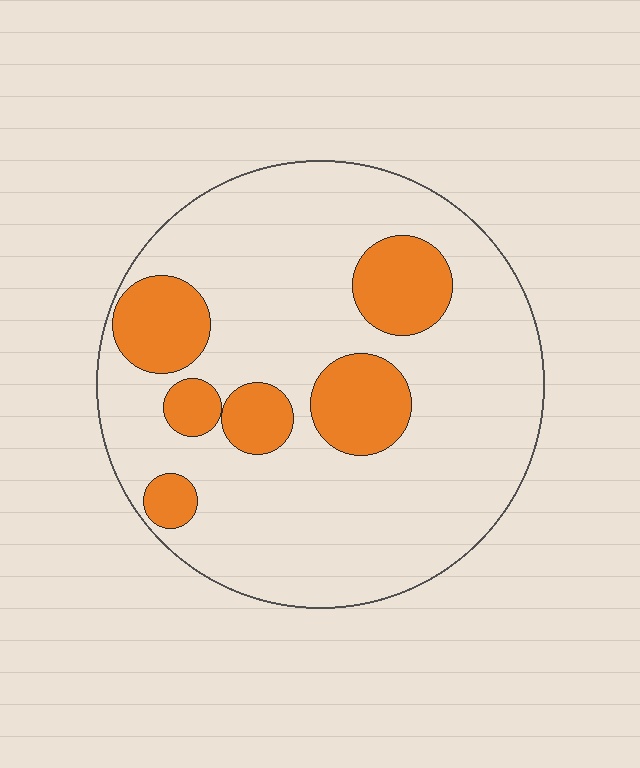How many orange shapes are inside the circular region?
6.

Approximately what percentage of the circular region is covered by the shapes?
Approximately 20%.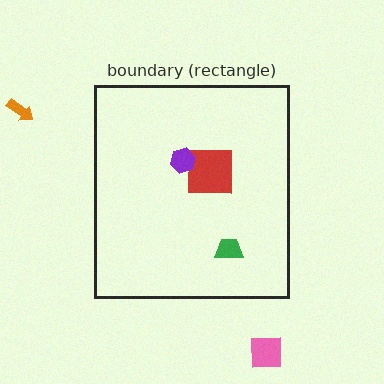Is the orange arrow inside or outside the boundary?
Outside.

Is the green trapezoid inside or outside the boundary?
Inside.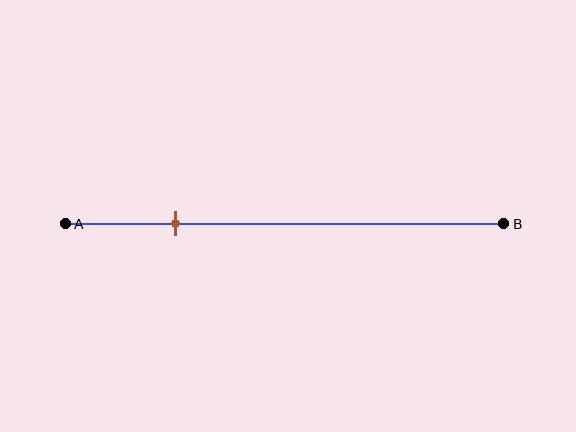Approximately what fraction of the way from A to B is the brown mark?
The brown mark is approximately 25% of the way from A to B.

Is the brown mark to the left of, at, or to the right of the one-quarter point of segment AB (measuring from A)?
The brown mark is approximately at the one-quarter point of segment AB.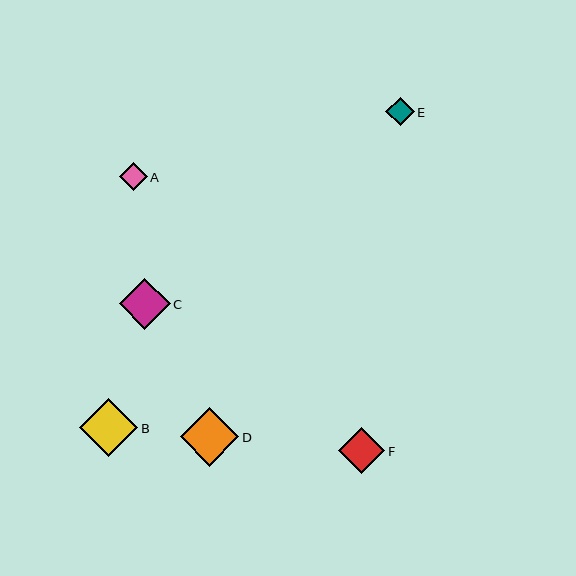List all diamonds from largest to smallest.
From largest to smallest: D, B, C, F, E, A.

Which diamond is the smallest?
Diamond A is the smallest with a size of approximately 28 pixels.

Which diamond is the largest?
Diamond D is the largest with a size of approximately 58 pixels.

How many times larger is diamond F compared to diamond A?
Diamond F is approximately 1.6 times the size of diamond A.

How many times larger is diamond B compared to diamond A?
Diamond B is approximately 2.1 times the size of diamond A.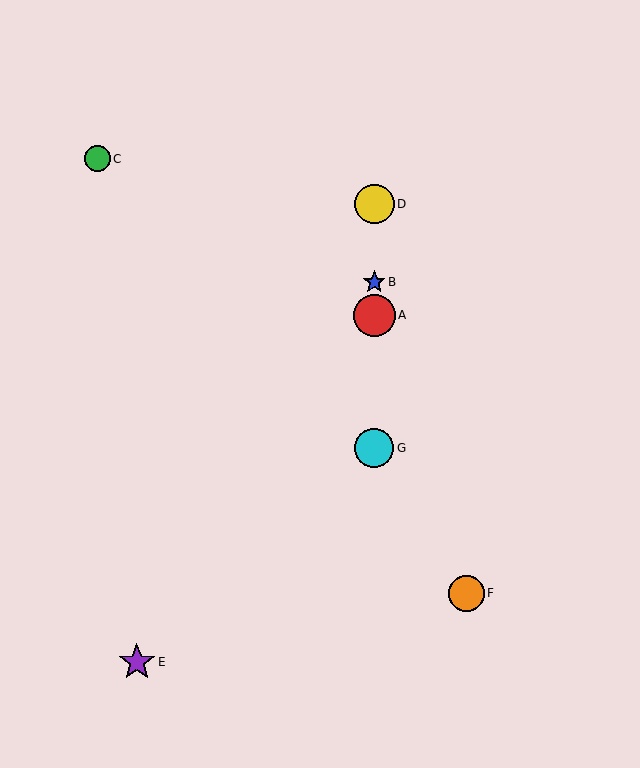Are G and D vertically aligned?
Yes, both are at x≈374.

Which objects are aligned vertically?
Objects A, B, D, G are aligned vertically.